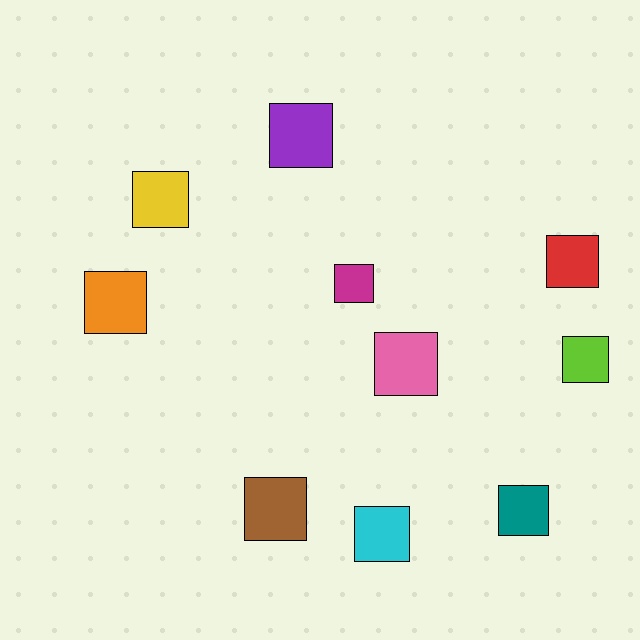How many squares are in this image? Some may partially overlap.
There are 10 squares.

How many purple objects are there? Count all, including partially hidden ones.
There is 1 purple object.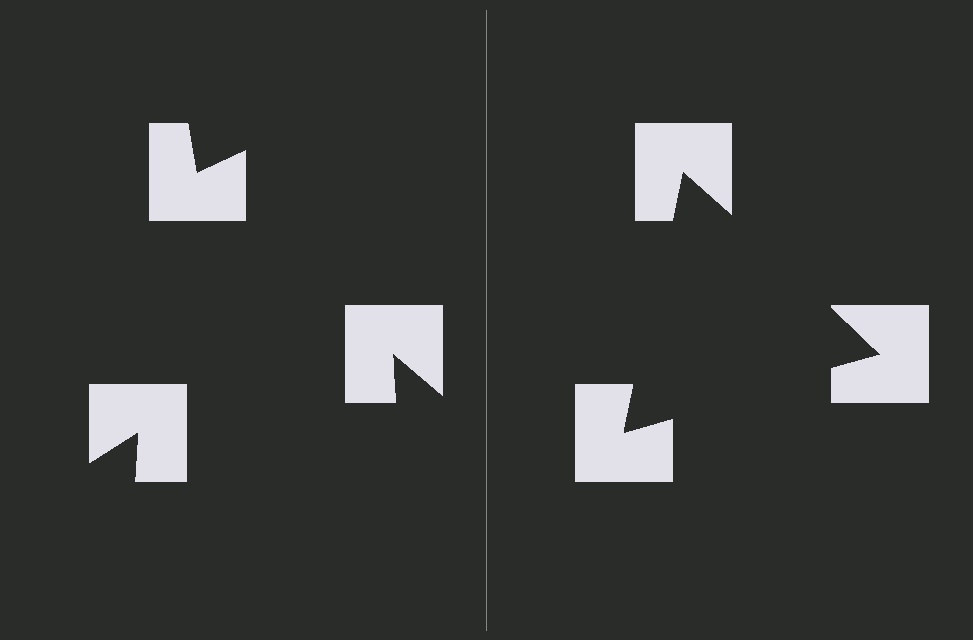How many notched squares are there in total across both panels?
6 — 3 on each side.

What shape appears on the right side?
An illusory triangle.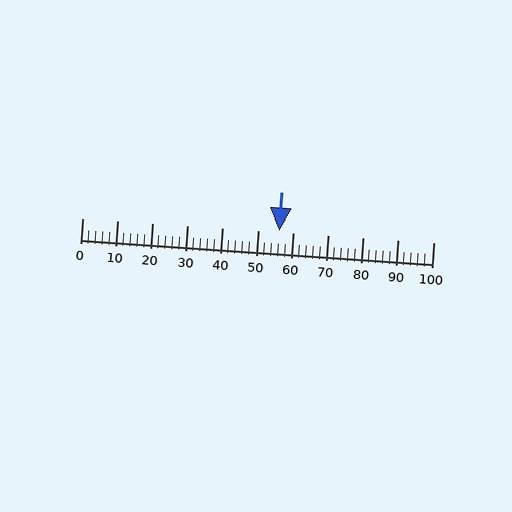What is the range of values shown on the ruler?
The ruler shows values from 0 to 100.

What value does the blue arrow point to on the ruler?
The blue arrow points to approximately 56.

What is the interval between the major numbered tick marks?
The major tick marks are spaced 10 units apart.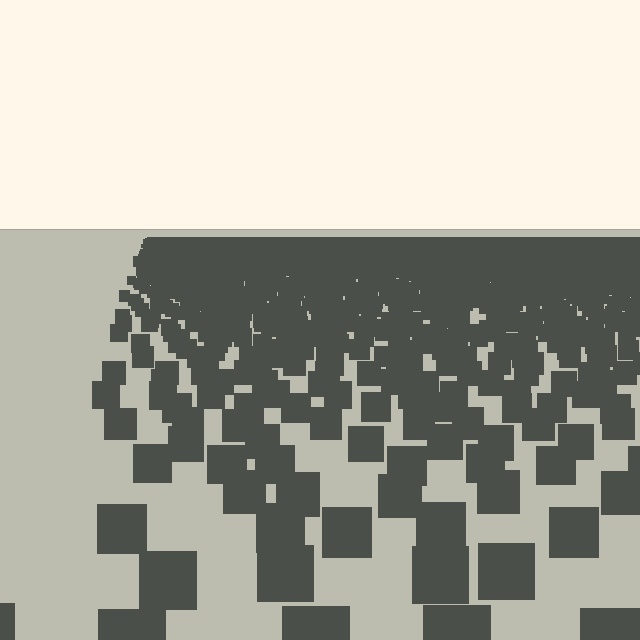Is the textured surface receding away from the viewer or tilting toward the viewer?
The surface is receding away from the viewer. Texture elements get smaller and denser toward the top.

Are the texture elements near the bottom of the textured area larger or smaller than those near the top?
Larger. Near the bottom, elements are closer to the viewer and appear at a bigger on-screen size.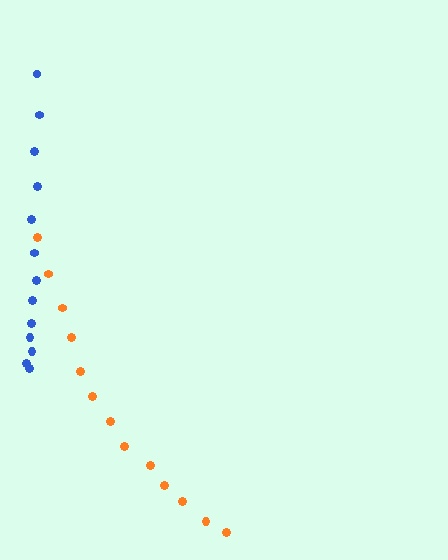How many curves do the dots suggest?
There are 2 distinct paths.